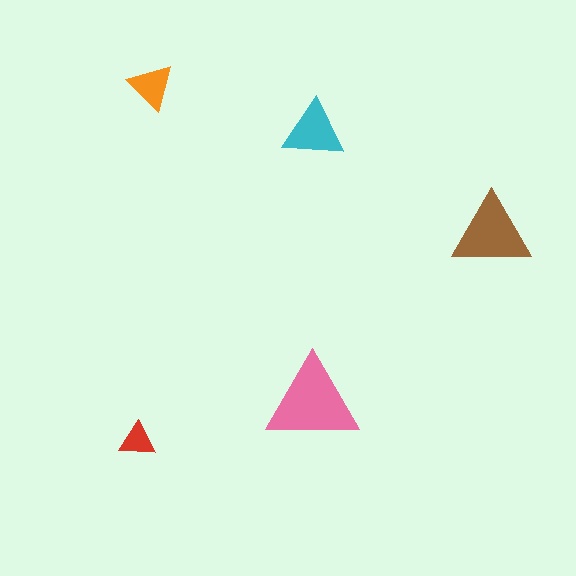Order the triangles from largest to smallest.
the pink one, the brown one, the cyan one, the orange one, the red one.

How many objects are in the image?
There are 5 objects in the image.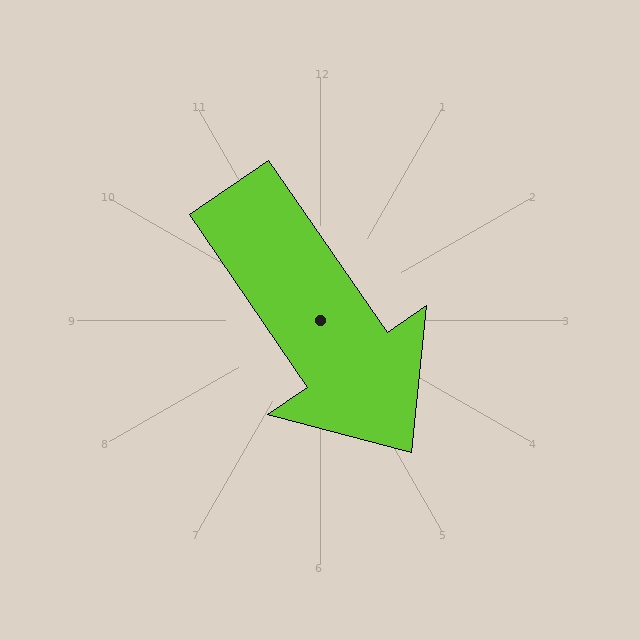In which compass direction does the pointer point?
Southeast.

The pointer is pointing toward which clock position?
Roughly 5 o'clock.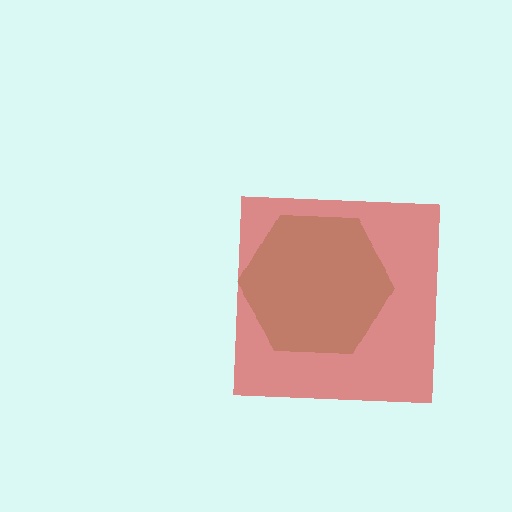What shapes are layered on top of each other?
The layered shapes are: a green hexagon, a red square.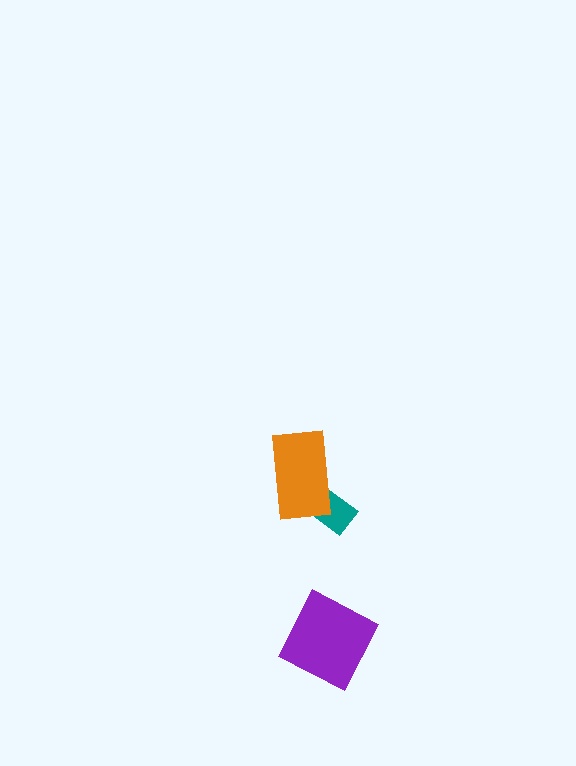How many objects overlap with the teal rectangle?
1 object overlaps with the teal rectangle.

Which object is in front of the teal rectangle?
The orange rectangle is in front of the teal rectangle.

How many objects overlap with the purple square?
0 objects overlap with the purple square.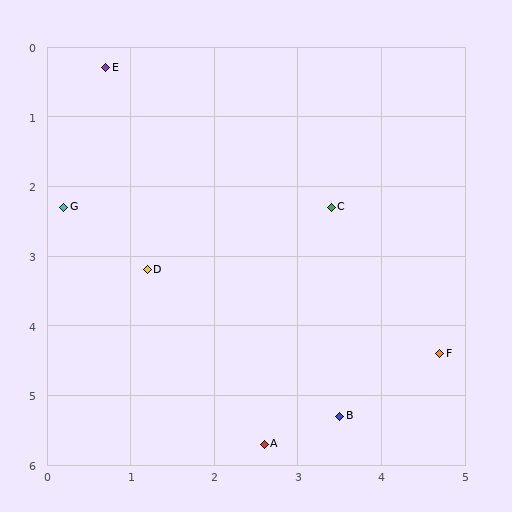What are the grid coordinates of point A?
Point A is at approximately (2.6, 5.7).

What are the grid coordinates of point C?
Point C is at approximately (3.4, 2.3).